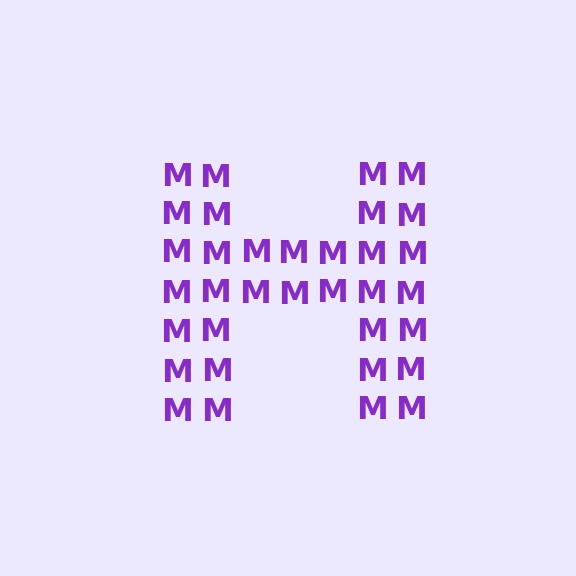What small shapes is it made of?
It is made of small letter M's.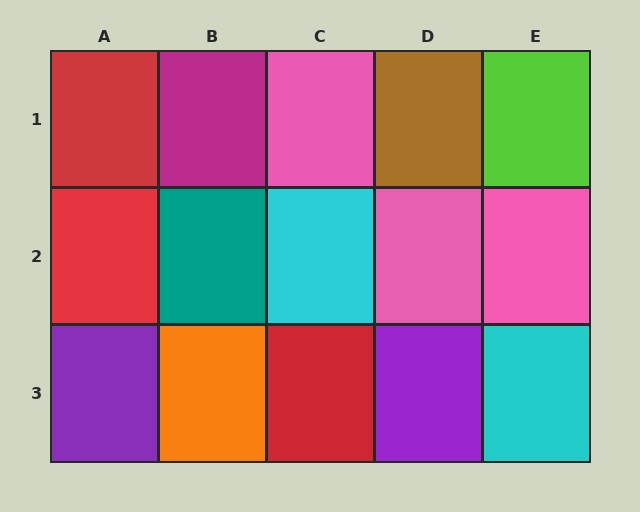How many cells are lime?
1 cell is lime.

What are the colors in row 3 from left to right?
Purple, orange, red, purple, cyan.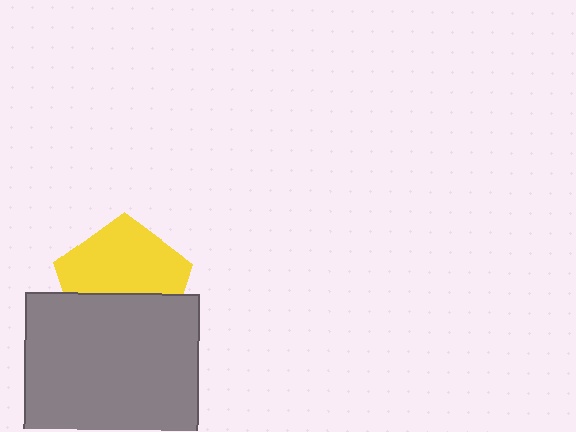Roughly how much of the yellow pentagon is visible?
About half of it is visible (roughly 58%).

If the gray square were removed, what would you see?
You would see the complete yellow pentagon.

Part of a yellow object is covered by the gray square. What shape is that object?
It is a pentagon.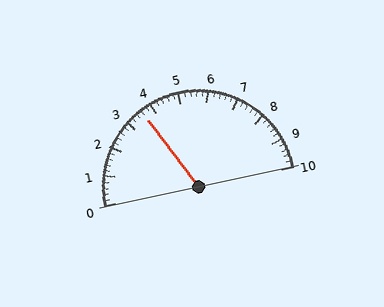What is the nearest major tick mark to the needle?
The nearest major tick mark is 4.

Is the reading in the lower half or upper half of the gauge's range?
The reading is in the lower half of the range (0 to 10).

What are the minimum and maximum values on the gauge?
The gauge ranges from 0 to 10.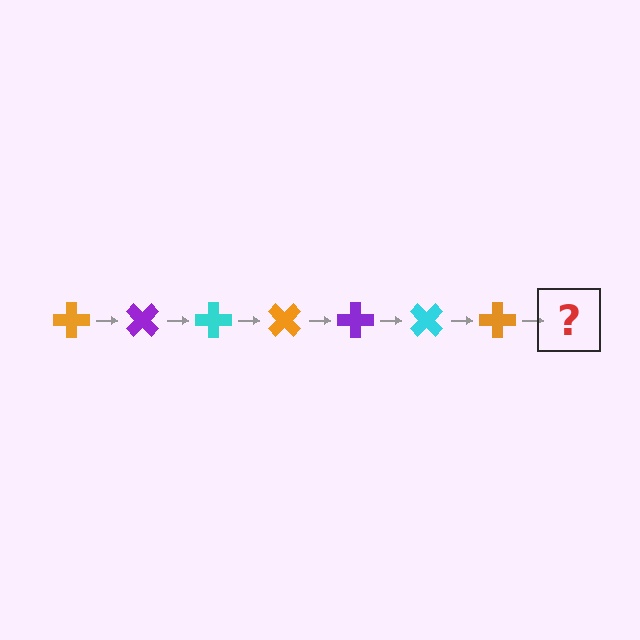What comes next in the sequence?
The next element should be a purple cross, rotated 315 degrees from the start.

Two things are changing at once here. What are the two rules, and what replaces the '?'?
The two rules are that it rotates 45 degrees each step and the color cycles through orange, purple, and cyan. The '?' should be a purple cross, rotated 315 degrees from the start.